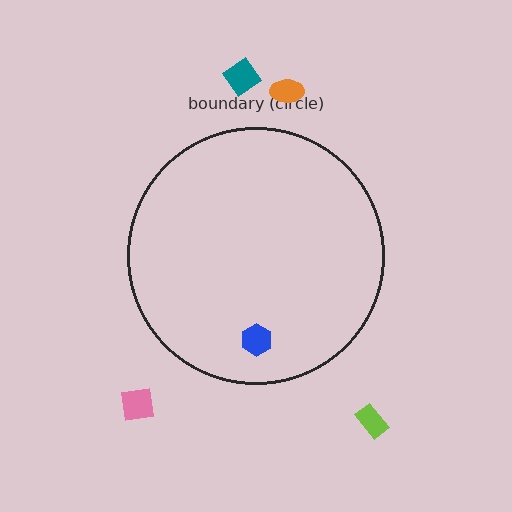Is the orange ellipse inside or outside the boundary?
Outside.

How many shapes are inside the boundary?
1 inside, 4 outside.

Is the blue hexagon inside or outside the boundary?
Inside.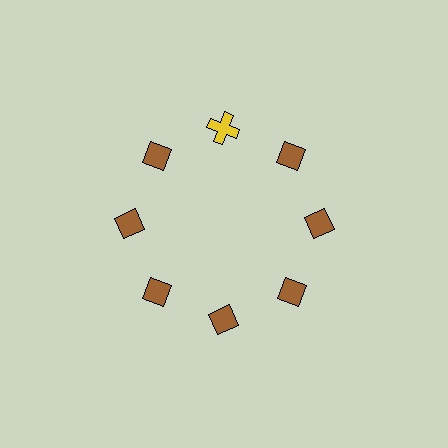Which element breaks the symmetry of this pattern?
The yellow cross at roughly the 12 o'clock position breaks the symmetry. All other shapes are brown diamonds.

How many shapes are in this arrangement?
There are 8 shapes arranged in a ring pattern.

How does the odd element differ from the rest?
It differs in both color (yellow instead of brown) and shape (cross instead of diamond).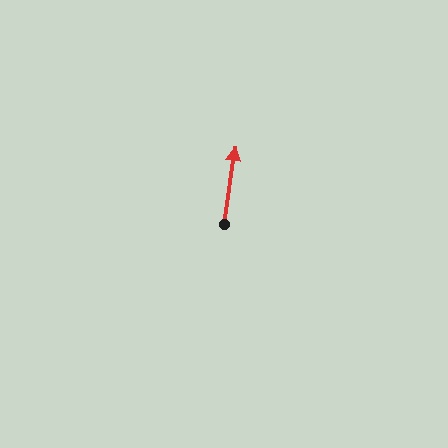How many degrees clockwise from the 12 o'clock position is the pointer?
Approximately 8 degrees.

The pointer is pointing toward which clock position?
Roughly 12 o'clock.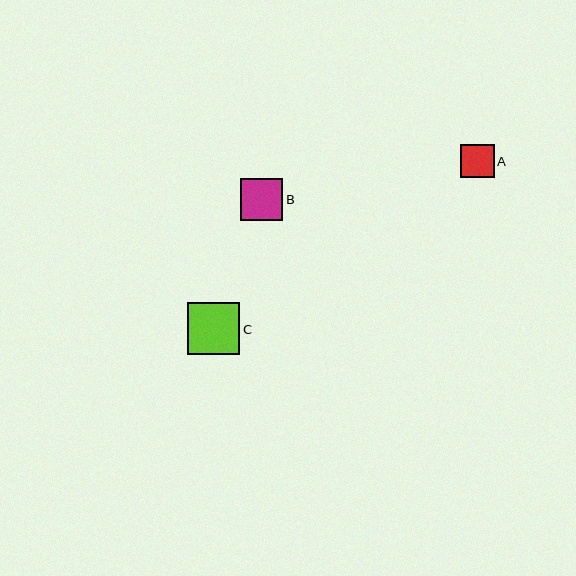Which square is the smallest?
Square A is the smallest with a size of approximately 33 pixels.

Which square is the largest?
Square C is the largest with a size of approximately 53 pixels.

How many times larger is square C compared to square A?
Square C is approximately 1.6 times the size of square A.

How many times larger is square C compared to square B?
Square C is approximately 1.2 times the size of square B.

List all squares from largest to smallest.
From largest to smallest: C, B, A.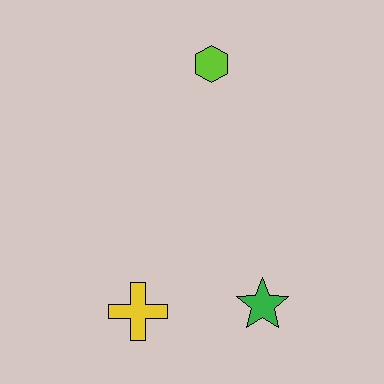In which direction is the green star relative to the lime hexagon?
The green star is below the lime hexagon.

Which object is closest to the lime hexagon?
The green star is closest to the lime hexagon.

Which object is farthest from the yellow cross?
The lime hexagon is farthest from the yellow cross.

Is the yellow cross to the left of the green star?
Yes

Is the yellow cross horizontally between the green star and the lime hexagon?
No